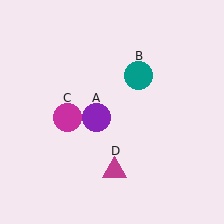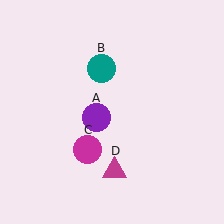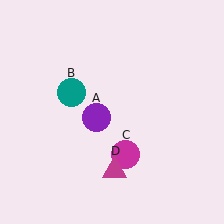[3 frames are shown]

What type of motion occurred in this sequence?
The teal circle (object B), magenta circle (object C) rotated counterclockwise around the center of the scene.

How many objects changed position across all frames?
2 objects changed position: teal circle (object B), magenta circle (object C).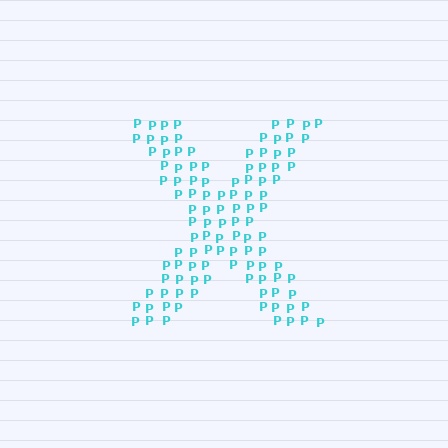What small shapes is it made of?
It is made of small letter P's.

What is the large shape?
The large shape is the letter X.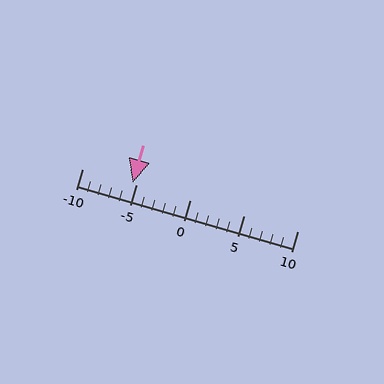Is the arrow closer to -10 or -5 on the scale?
The arrow is closer to -5.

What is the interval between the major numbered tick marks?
The major tick marks are spaced 5 units apart.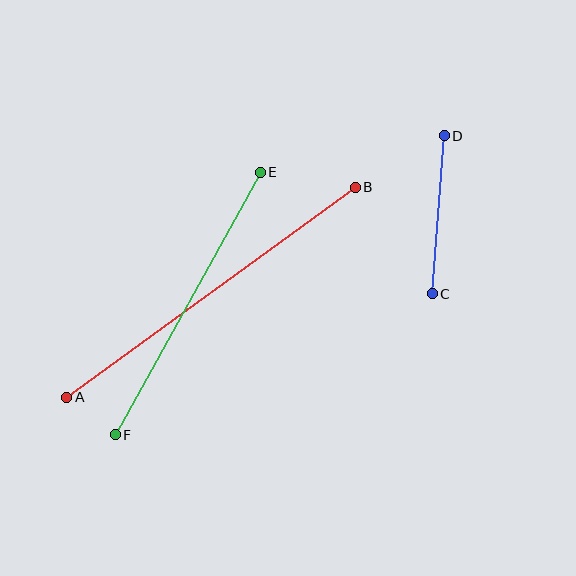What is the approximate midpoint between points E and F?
The midpoint is at approximately (188, 304) pixels.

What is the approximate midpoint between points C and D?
The midpoint is at approximately (438, 215) pixels.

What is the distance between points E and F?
The distance is approximately 300 pixels.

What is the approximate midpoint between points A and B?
The midpoint is at approximately (211, 292) pixels.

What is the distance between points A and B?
The distance is approximately 357 pixels.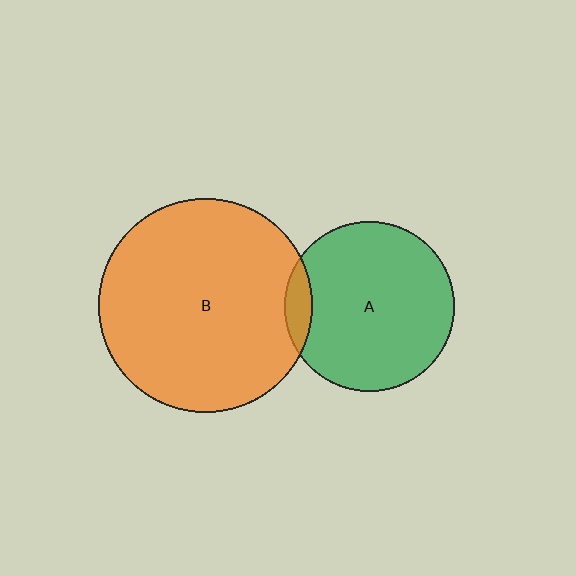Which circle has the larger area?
Circle B (orange).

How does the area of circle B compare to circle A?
Approximately 1.6 times.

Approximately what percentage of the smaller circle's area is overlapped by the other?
Approximately 10%.